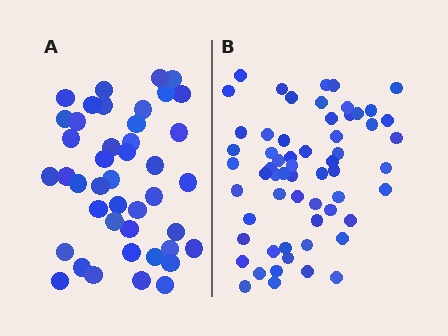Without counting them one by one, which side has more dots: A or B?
Region B (the right region) has more dots.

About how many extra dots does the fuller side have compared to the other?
Region B has approximately 15 more dots than region A.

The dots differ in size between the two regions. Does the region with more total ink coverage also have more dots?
No. Region A has more total ink coverage because its dots are larger, but region B actually contains more individual dots. Total area can be misleading — the number of items is what matters here.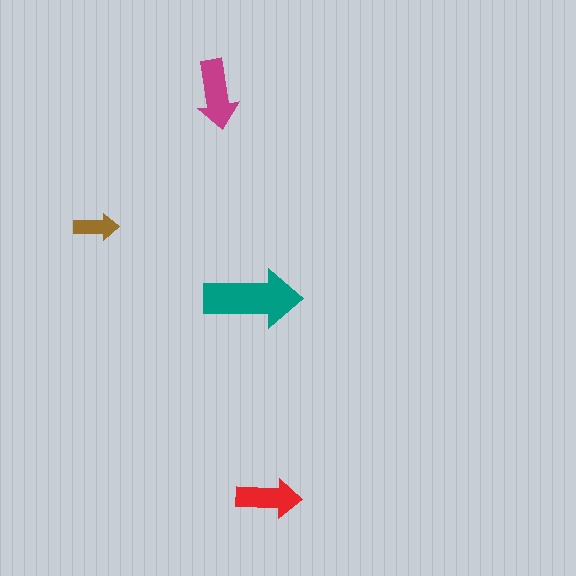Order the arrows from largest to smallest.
the teal one, the magenta one, the red one, the brown one.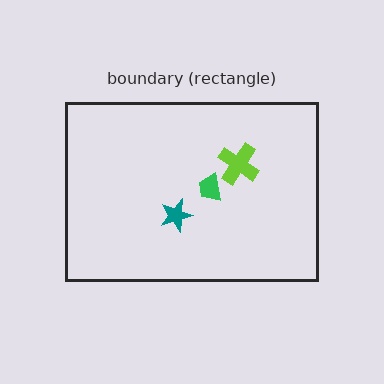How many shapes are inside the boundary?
3 inside, 0 outside.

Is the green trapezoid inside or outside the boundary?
Inside.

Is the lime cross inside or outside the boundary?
Inside.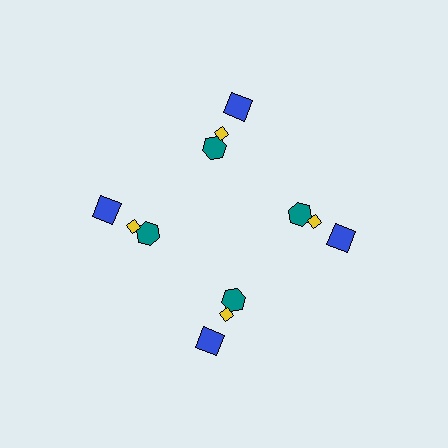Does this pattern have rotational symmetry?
Yes, this pattern has 4-fold rotational symmetry. It looks the same after rotating 90 degrees around the center.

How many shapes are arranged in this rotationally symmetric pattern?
There are 12 shapes, arranged in 4 groups of 3.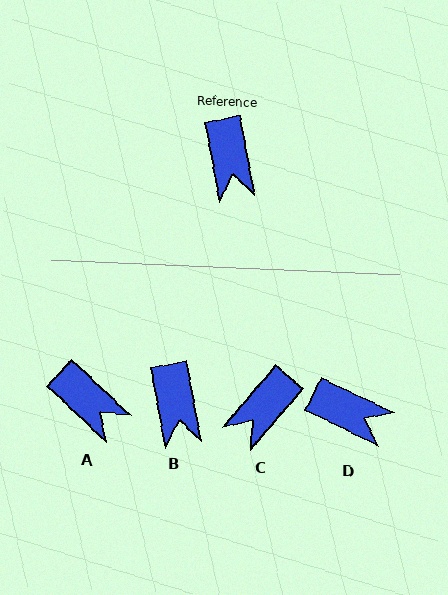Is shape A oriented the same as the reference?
No, it is off by about 36 degrees.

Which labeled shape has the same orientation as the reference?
B.